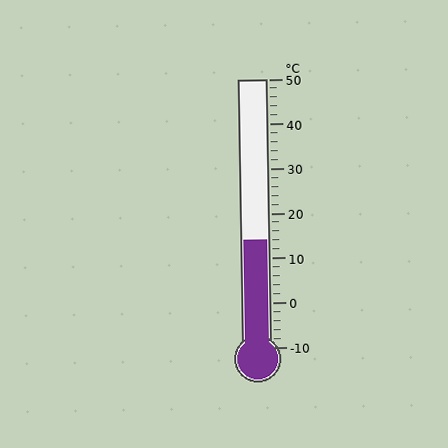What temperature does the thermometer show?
The thermometer shows approximately 14°C.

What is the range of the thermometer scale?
The thermometer scale ranges from -10°C to 50°C.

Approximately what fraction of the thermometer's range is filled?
The thermometer is filled to approximately 40% of its range.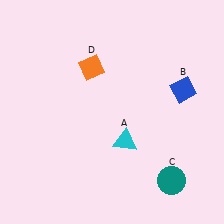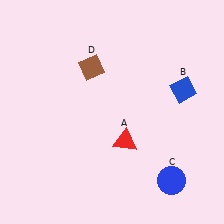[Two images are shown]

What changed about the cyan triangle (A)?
In Image 1, A is cyan. In Image 2, it changed to red.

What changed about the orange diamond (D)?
In Image 1, D is orange. In Image 2, it changed to brown.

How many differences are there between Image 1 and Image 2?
There are 3 differences between the two images.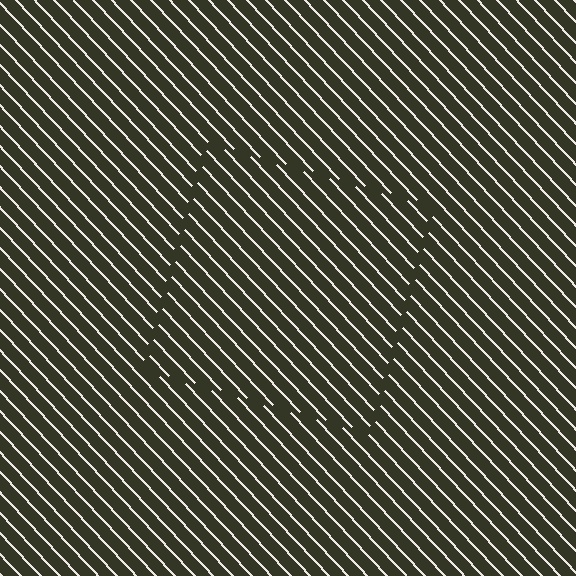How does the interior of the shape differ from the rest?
The interior of the shape contains the same grating, shifted by half a period — the contour is defined by the phase discontinuity where line-ends from the inner and outer gratings abut.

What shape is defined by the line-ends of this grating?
An illusory square. The interior of the shape contains the same grating, shifted by half a period — the contour is defined by the phase discontinuity where line-ends from the inner and outer gratings abut.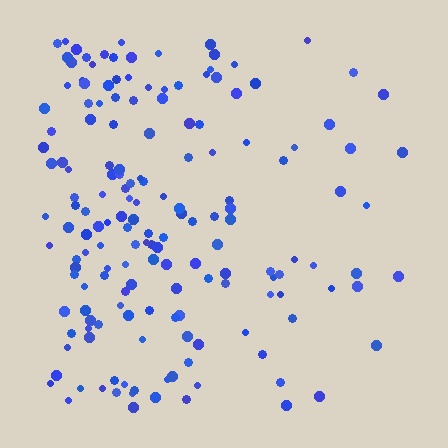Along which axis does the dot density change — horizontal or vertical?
Horizontal.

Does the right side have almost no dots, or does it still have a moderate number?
Still a moderate number, just noticeably fewer than the left.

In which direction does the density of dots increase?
From right to left, with the left side densest.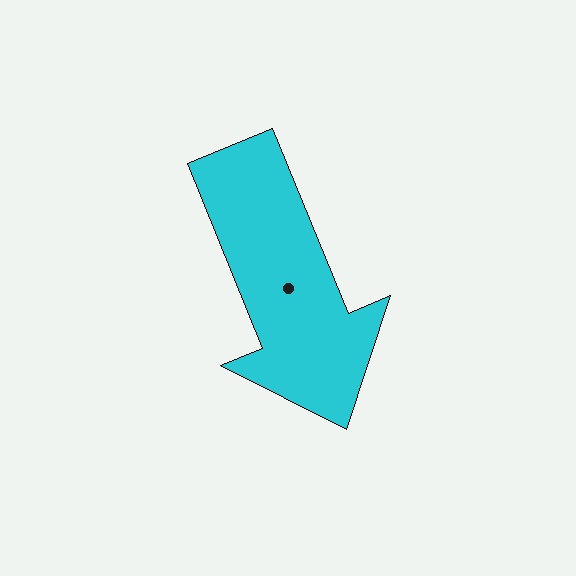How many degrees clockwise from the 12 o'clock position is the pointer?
Approximately 158 degrees.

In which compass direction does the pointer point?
South.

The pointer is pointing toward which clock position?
Roughly 5 o'clock.